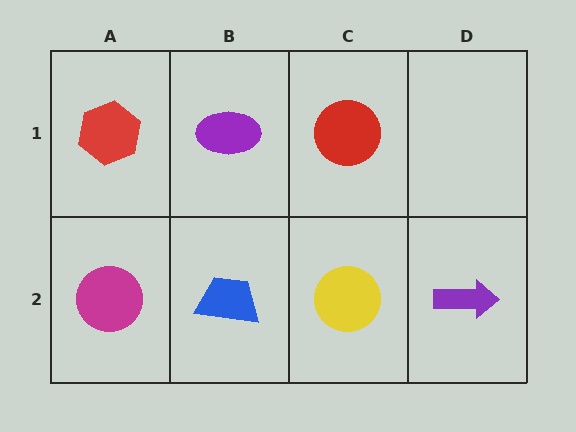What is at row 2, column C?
A yellow circle.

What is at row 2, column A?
A magenta circle.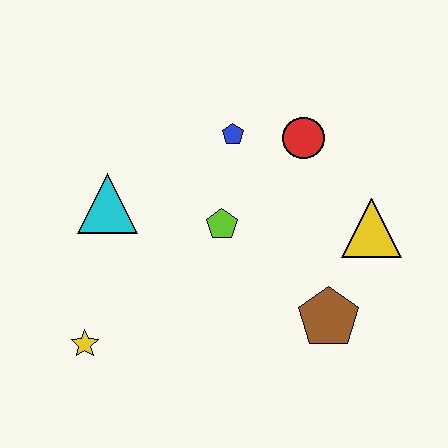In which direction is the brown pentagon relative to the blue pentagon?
The brown pentagon is below the blue pentagon.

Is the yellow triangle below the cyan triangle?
Yes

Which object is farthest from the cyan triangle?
The yellow triangle is farthest from the cyan triangle.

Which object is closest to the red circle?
The blue pentagon is closest to the red circle.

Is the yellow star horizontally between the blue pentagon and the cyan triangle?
No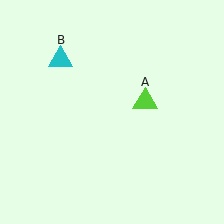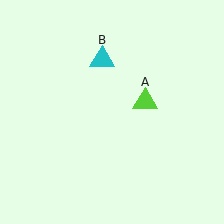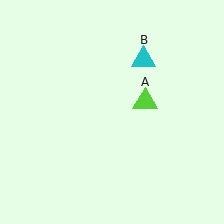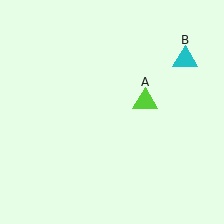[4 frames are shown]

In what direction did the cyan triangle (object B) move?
The cyan triangle (object B) moved right.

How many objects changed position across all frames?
1 object changed position: cyan triangle (object B).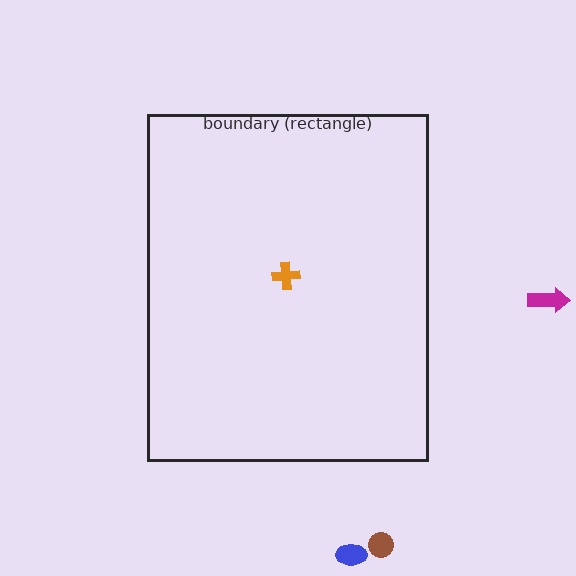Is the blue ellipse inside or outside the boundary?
Outside.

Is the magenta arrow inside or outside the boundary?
Outside.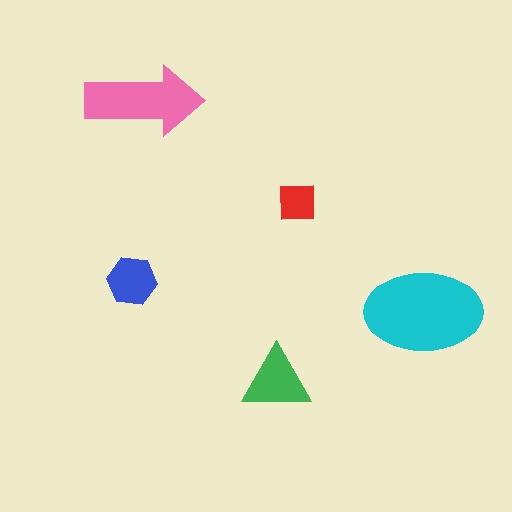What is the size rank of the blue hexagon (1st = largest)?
4th.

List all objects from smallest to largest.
The red square, the blue hexagon, the green triangle, the pink arrow, the cyan ellipse.